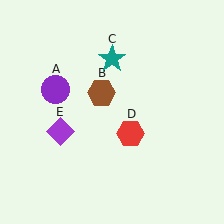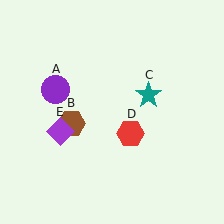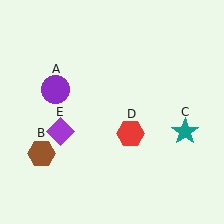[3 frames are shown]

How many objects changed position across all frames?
2 objects changed position: brown hexagon (object B), teal star (object C).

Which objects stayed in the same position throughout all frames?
Purple circle (object A) and red hexagon (object D) and purple diamond (object E) remained stationary.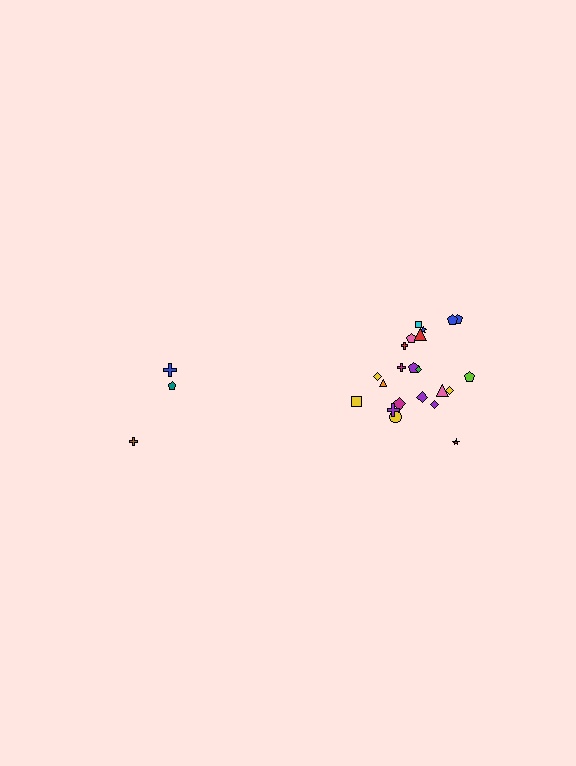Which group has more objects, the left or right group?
The right group.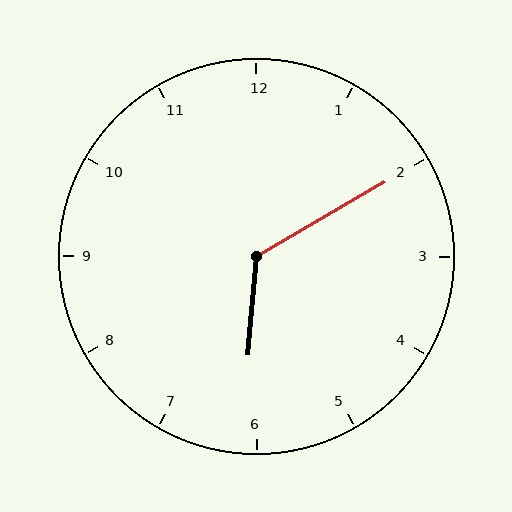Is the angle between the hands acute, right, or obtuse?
It is obtuse.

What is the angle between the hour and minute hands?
Approximately 125 degrees.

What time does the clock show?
6:10.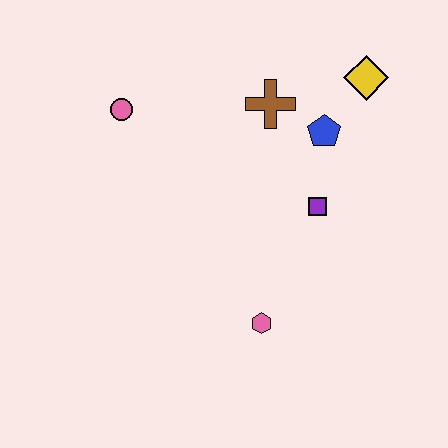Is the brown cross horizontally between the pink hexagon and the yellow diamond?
Yes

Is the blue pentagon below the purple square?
No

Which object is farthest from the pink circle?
The pink hexagon is farthest from the pink circle.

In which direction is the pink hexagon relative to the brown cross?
The pink hexagon is below the brown cross.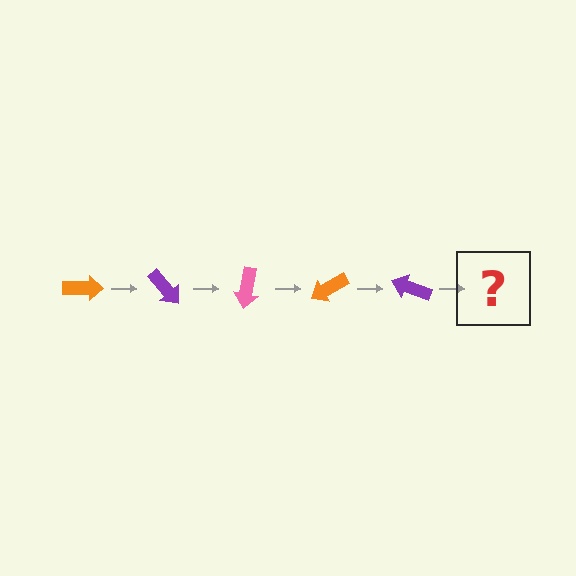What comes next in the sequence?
The next element should be a pink arrow, rotated 250 degrees from the start.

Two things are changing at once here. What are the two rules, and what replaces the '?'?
The two rules are that it rotates 50 degrees each step and the color cycles through orange, purple, and pink. The '?' should be a pink arrow, rotated 250 degrees from the start.